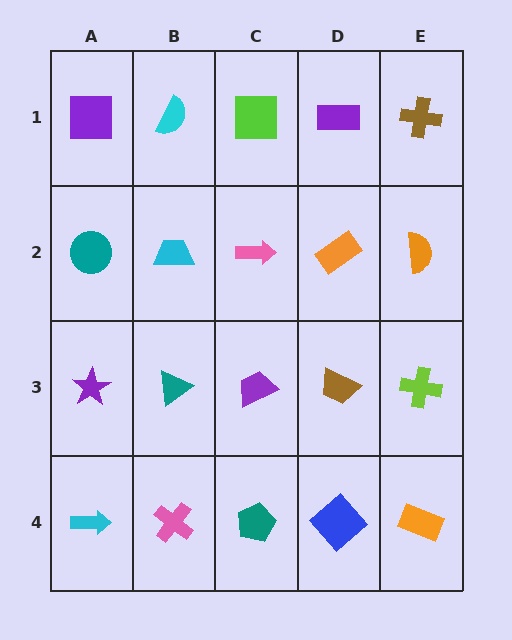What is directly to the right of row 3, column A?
A teal triangle.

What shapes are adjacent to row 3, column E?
An orange semicircle (row 2, column E), an orange rectangle (row 4, column E), a brown trapezoid (row 3, column D).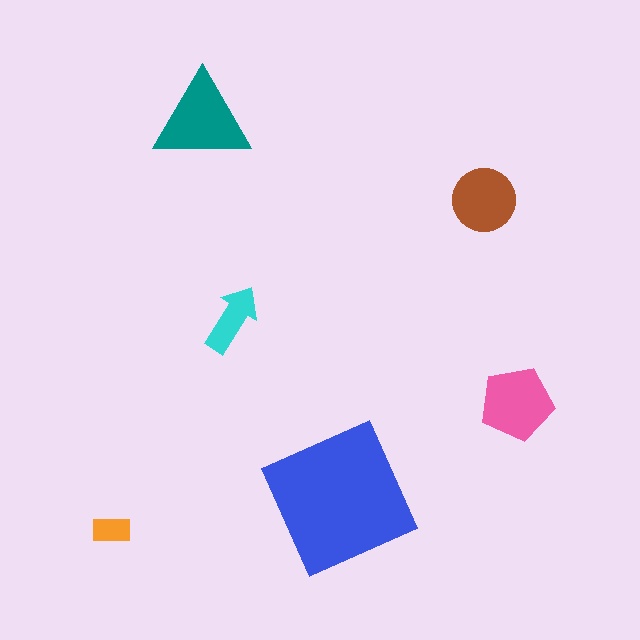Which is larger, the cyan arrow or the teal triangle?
The teal triangle.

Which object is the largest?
The blue square.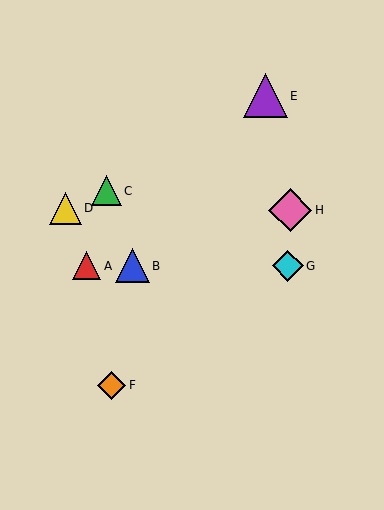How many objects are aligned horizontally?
3 objects (A, B, G) are aligned horizontally.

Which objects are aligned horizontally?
Objects A, B, G are aligned horizontally.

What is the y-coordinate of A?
Object A is at y≈266.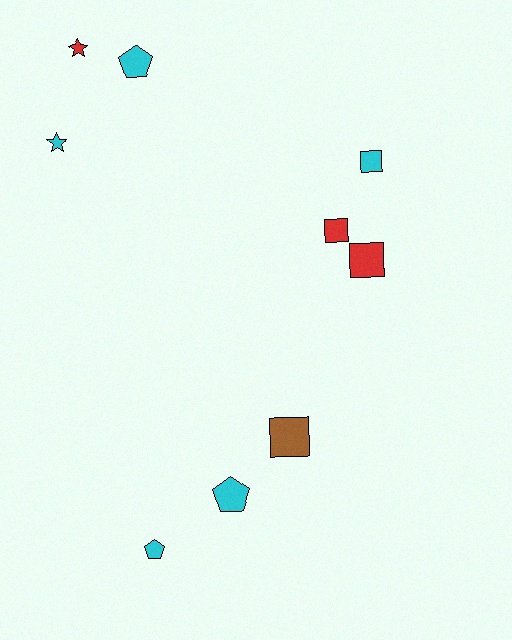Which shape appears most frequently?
Square, with 4 objects.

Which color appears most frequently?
Cyan, with 5 objects.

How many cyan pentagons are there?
There are 3 cyan pentagons.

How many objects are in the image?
There are 9 objects.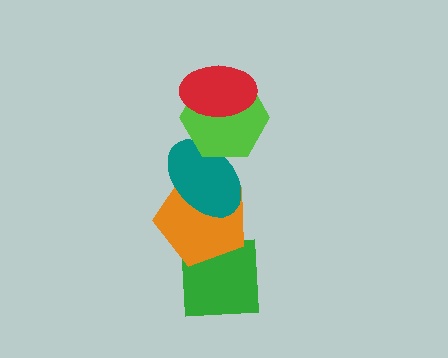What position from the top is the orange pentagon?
The orange pentagon is 4th from the top.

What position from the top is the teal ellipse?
The teal ellipse is 3rd from the top.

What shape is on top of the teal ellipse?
The lime hexagon is on top of the teal ellipse.